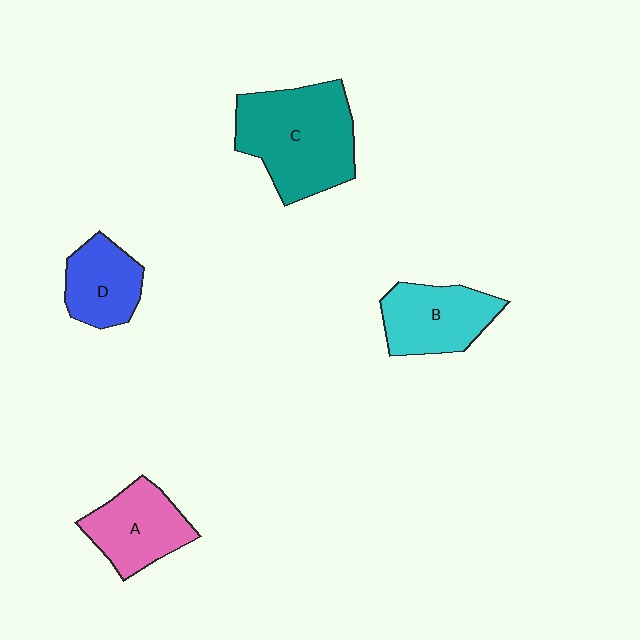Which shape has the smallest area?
Shape D (blue).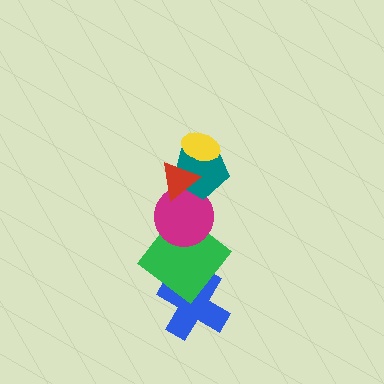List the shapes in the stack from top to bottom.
From top to bottom: the yellow ellipse, the red triangle, the teal pentagon, the magenta circle, the green diamond, the blue cross.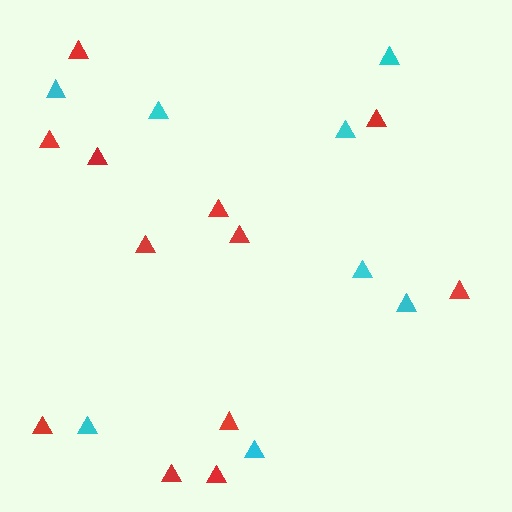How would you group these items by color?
There are 2 groups: one group of cyan triangles (8) and one group of red triangles (12).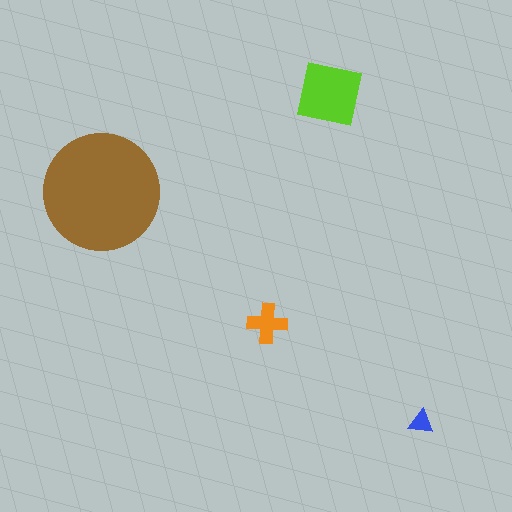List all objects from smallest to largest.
The blue triangle, the orange cross, the lime square, the brown circle.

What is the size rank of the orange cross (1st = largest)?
3rd.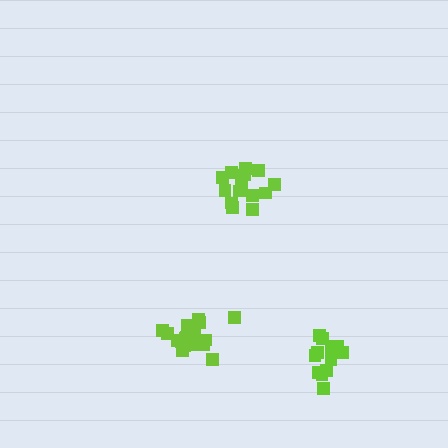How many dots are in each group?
Group 1: 14 dots, Group 2: 13 dots, Group 3: 19 dots (46 total).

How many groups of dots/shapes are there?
There are 3 groups.